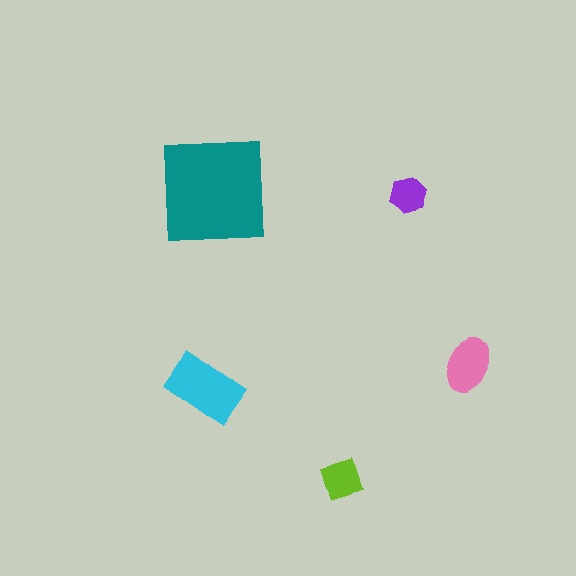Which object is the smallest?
The purple hexagon.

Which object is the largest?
The teal square.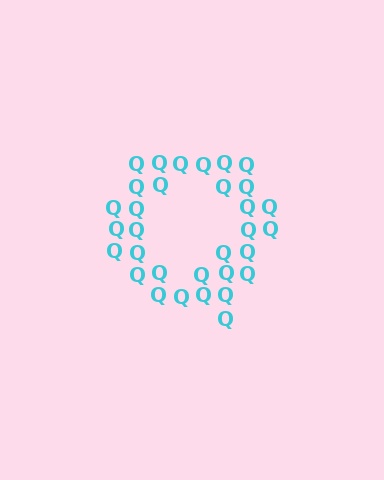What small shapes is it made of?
It is made of small letter Q's.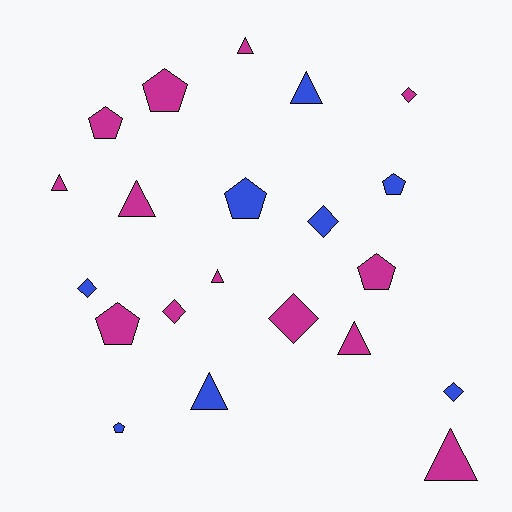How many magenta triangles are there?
There are 6 magenta triangles.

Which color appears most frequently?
Magenta, with 13 objects.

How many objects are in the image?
There are 21 objects.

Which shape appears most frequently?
Triangle, with 8 objects.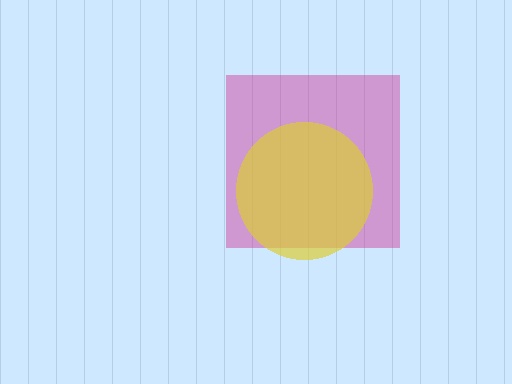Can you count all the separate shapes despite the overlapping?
Yes, there are 2 separate shapes.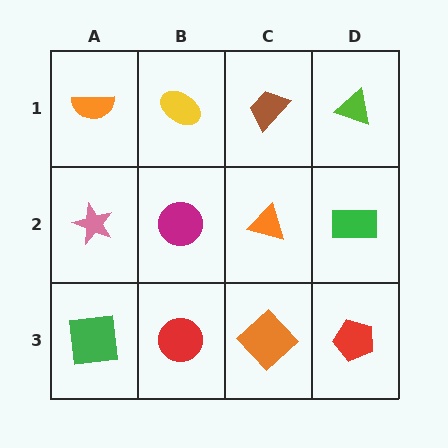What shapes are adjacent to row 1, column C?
An orange triangle (row 2, column C), a yellow ellipse (row 1, column B), a lime triangle (row 1, column D).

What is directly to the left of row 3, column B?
A green square.